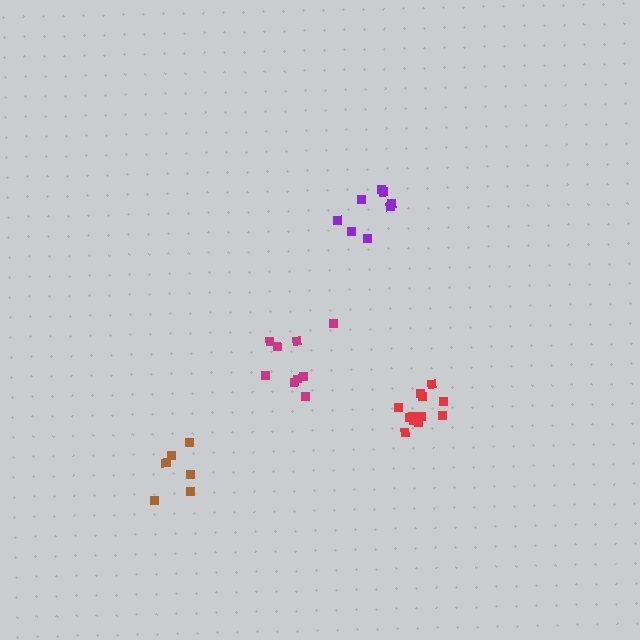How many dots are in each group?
Group 1: 12 dots, Group 2: 9 dots, Group 3: 8 dots, Group 4: 7 dots (36 total).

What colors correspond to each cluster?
The clusters are colored: red, magenta, purple, brown.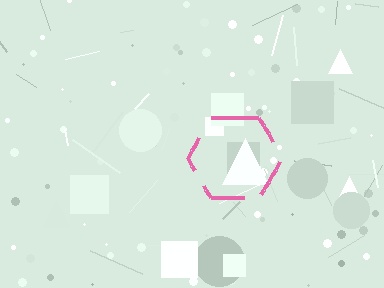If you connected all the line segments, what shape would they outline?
They would outline a hexagon.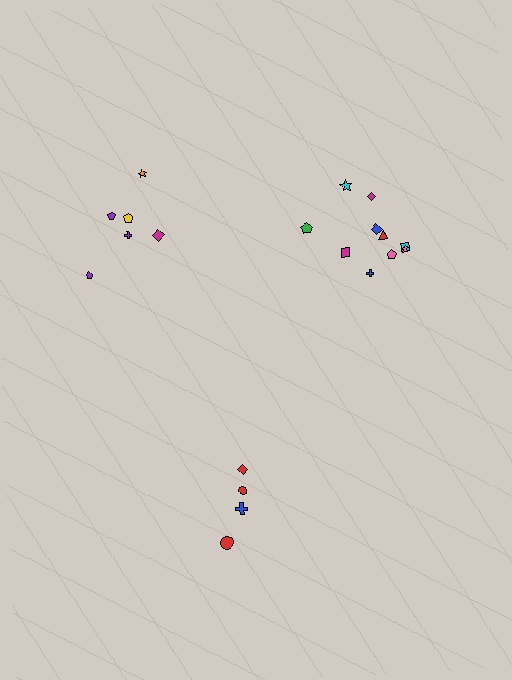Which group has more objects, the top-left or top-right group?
The top-right group.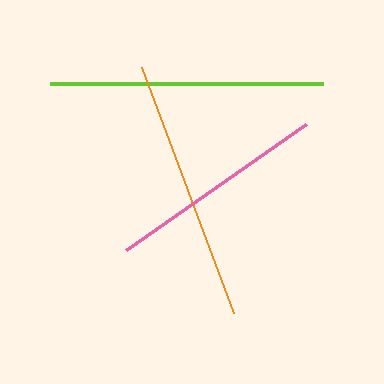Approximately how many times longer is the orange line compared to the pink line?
The orange line is approximately 1.2 times the length of the pink line.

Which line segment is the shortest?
The pink line is the shortest at approximately 219 pixels.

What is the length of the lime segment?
The lime segment is approximately 273 pixels long.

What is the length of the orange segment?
The orange segment is approximately 263 pixels long.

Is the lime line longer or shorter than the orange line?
The lime line is longer than the orange line.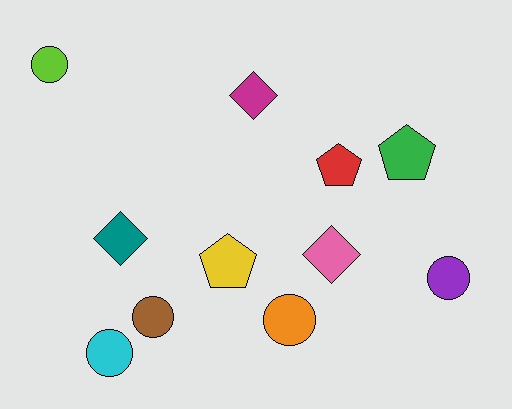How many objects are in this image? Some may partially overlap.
There are 11 objects.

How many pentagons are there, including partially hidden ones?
There are 3 pentagons.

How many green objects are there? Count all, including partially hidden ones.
There is 1 green object.